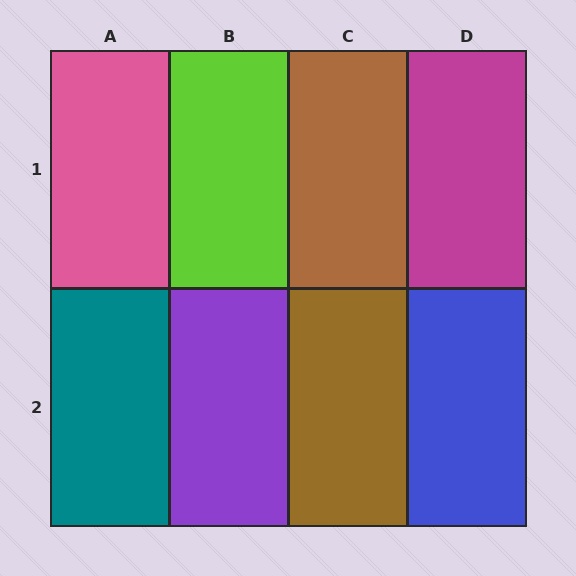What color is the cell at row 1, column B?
Lime.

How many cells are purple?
1 cell is purple.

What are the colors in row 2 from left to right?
Teal, purple, brown, blue.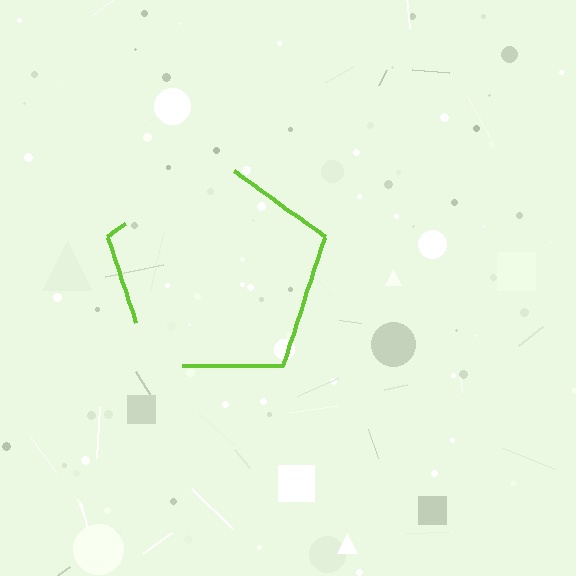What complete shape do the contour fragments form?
The contour fragments form a pentagon.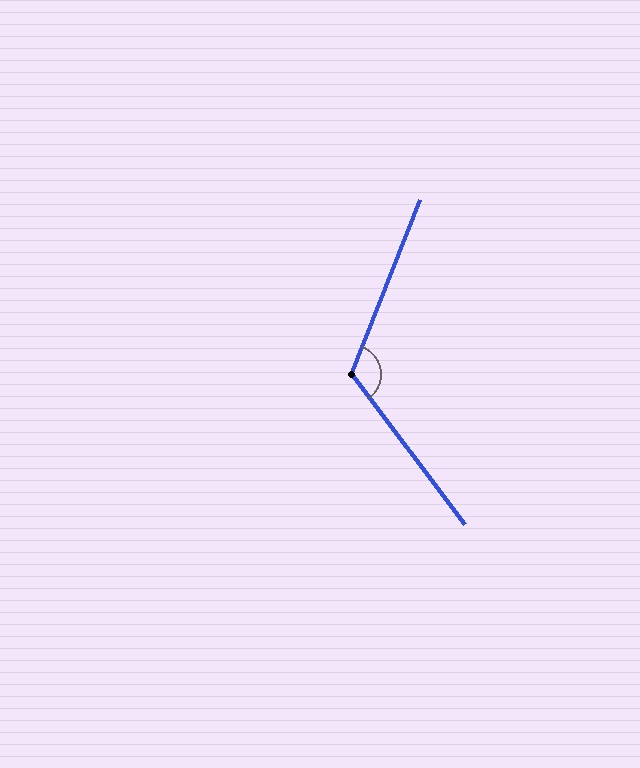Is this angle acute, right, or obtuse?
It is obtuse.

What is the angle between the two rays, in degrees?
Approximately 122 degrees.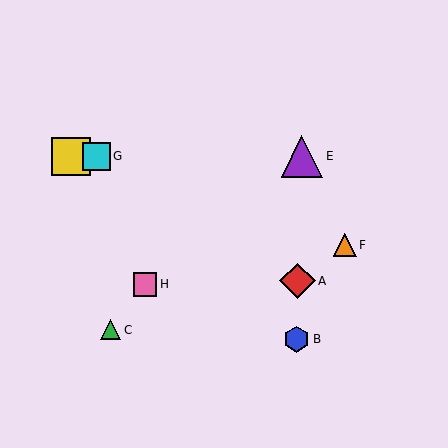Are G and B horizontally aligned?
No, G is at y≈156 and B is at y≈339.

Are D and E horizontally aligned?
Yes, both are at y≈156.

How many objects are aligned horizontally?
3 objects (D, E, G) are aligned horizontally.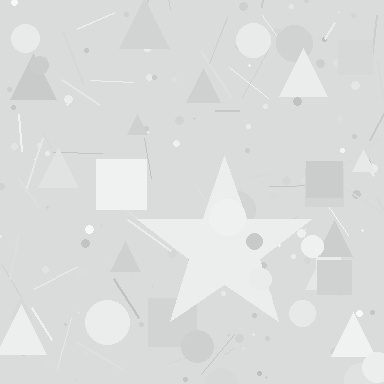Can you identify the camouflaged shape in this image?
The camouflaged shape is a star.